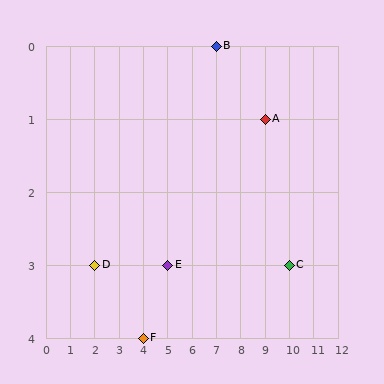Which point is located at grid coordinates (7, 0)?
Point B is at (7, 0).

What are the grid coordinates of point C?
Point C is at grid coordinates (10, 3).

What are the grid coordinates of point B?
Point B is at grid coordinates (7, 0).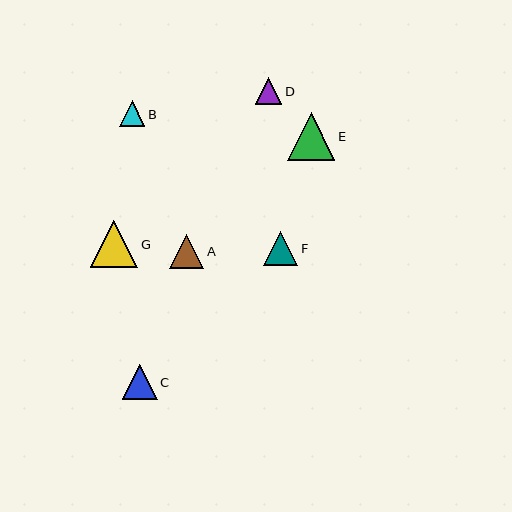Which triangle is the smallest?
Triangle B is the smallest with a size of approximately 26 pixels.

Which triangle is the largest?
Triangle G is the largest with a size of approximately 48 pixels.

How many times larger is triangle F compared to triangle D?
Triangle F is approximately 1.3 times the size of triangle D.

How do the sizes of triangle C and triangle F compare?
Triangle C and triangle F are approximately the same size.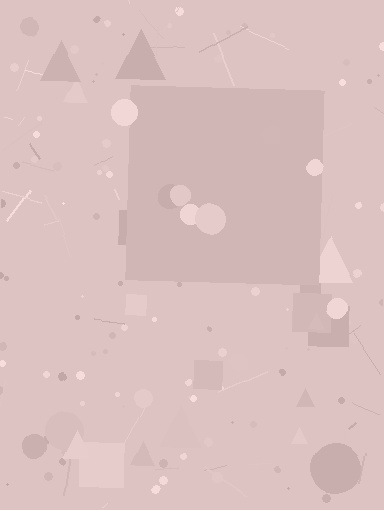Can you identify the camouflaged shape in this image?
The camouflaged shape is a square.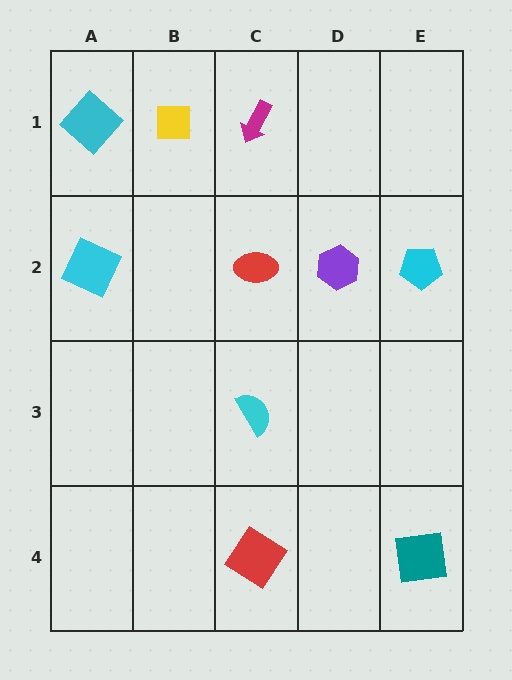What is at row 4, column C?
A red diamond.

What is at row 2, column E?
A cyan pentagon.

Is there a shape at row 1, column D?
No, that cell is empty.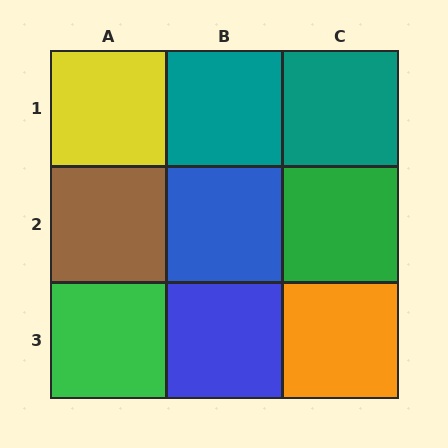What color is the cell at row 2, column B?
Blue.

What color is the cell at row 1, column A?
Yellow.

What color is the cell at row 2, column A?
Brown.